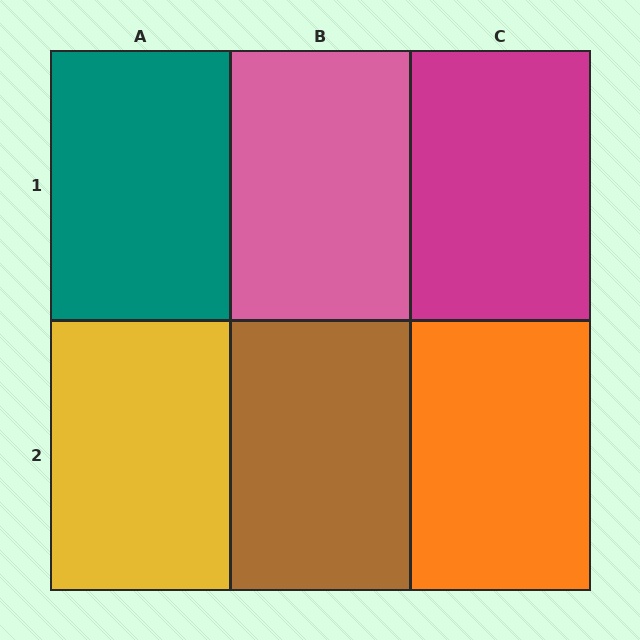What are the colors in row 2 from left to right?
Yellow, brown, orange.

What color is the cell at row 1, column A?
Teal.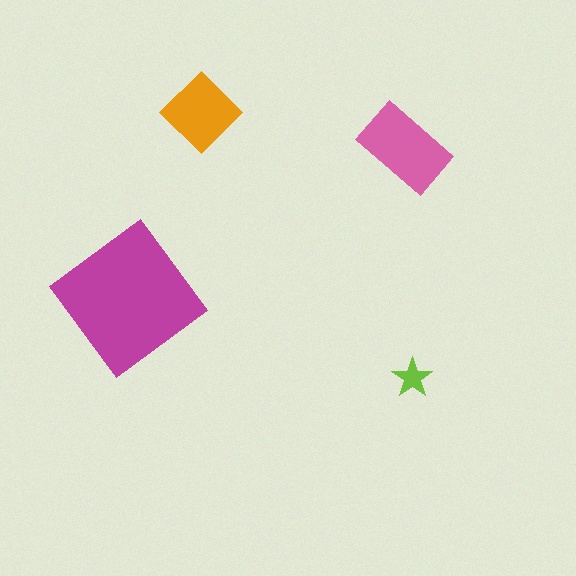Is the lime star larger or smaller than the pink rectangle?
Smaller.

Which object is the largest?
The magenta diamond.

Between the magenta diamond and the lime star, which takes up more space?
The magenta diamond.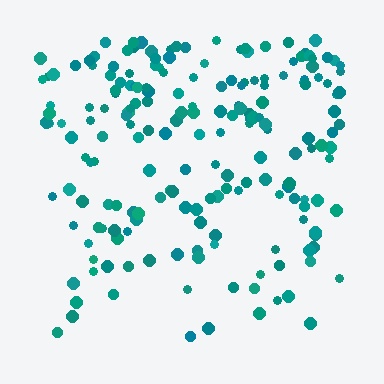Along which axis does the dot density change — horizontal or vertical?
Vertical.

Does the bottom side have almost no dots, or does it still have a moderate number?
Still a moderate number, just noticeably fewer than the top.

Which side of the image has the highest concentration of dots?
The top.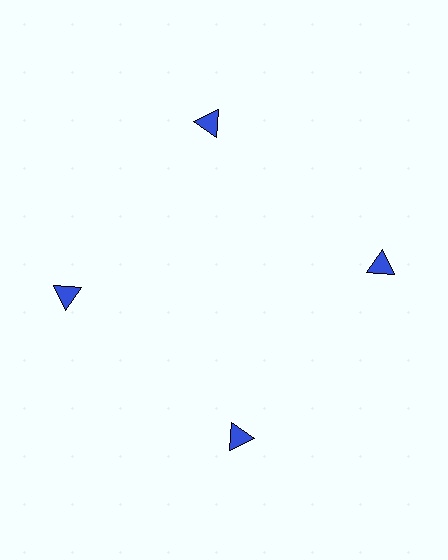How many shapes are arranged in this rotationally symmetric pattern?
There are 4 shapes, arranged in 4 groups of 1.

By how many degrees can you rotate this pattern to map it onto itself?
The pattern maps onto itself every 90 degrees of rotation.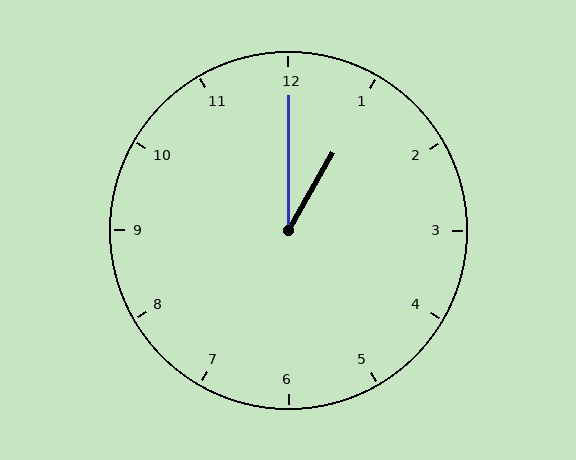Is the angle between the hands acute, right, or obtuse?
It is acute.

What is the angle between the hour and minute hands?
Approximately 30 degrees.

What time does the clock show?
1:00.